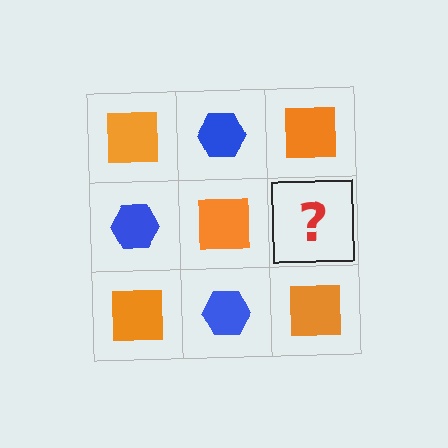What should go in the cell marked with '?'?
The missing cell should contain a blue hexagon.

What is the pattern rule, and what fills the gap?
The rule is that it alternates orange square and blue hexagon in a checkerboard pattern. The gap should be filled with a blue hexagon.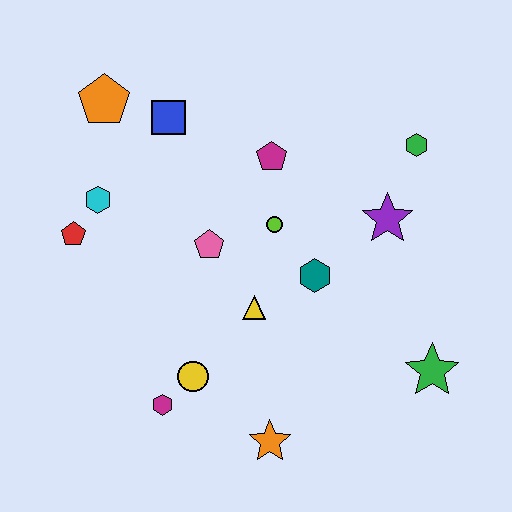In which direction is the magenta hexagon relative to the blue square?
The magenta hexagon is below the blue square.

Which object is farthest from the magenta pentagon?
The orange star is farthest from the magenta pentagon.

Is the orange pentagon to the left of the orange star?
Yes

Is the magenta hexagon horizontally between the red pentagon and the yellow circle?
Yes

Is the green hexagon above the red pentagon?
Yes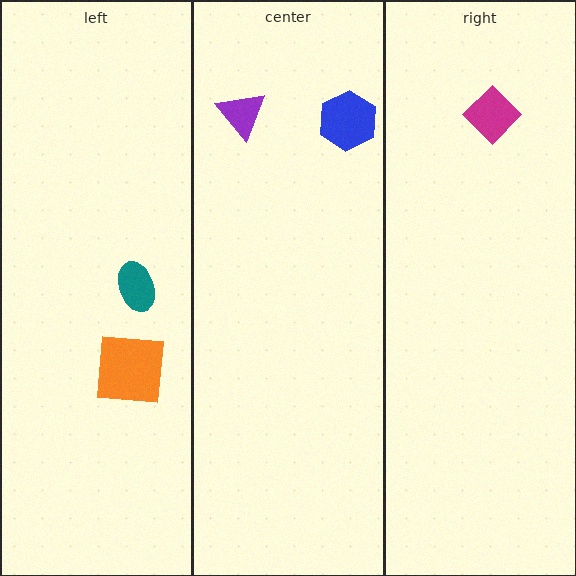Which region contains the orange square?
The left region.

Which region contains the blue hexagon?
The center region.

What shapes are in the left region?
The orange square, the teal ellipse.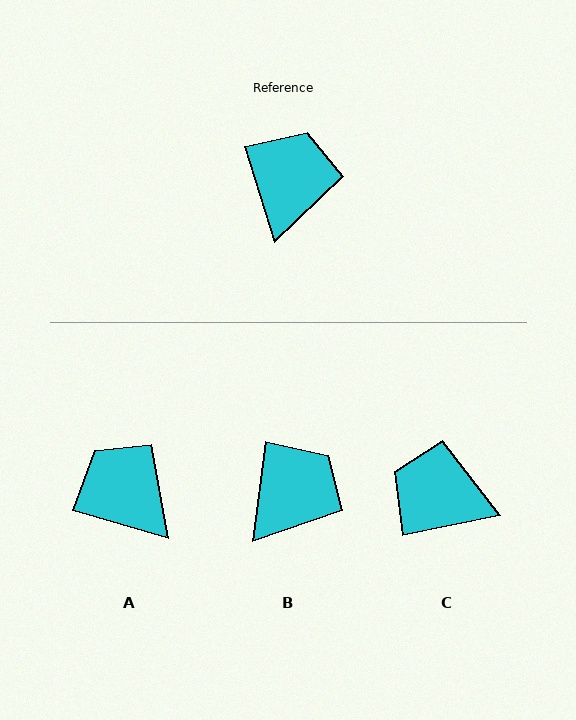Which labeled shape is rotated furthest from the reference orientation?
C, about 85 degrees away.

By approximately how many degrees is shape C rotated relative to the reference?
Approximately 85 degrees counter-clockwise.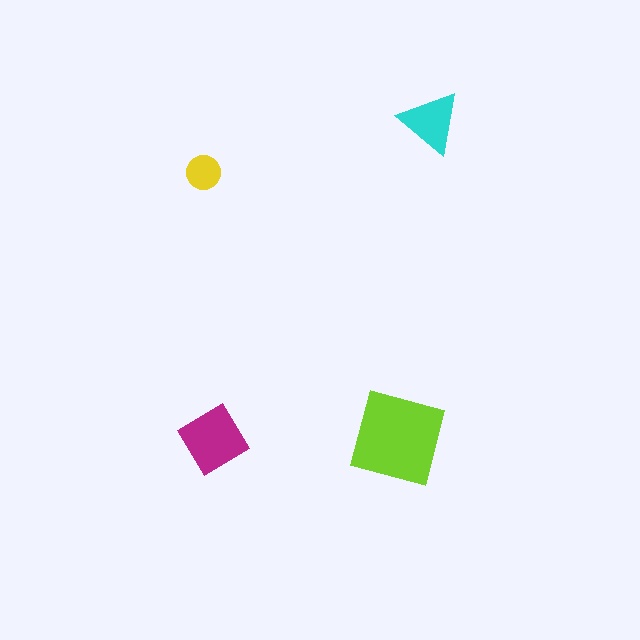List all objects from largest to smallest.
The lime square, the magenta diamond, the cyan triangle, the yellow circle.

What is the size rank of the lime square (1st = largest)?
1st.